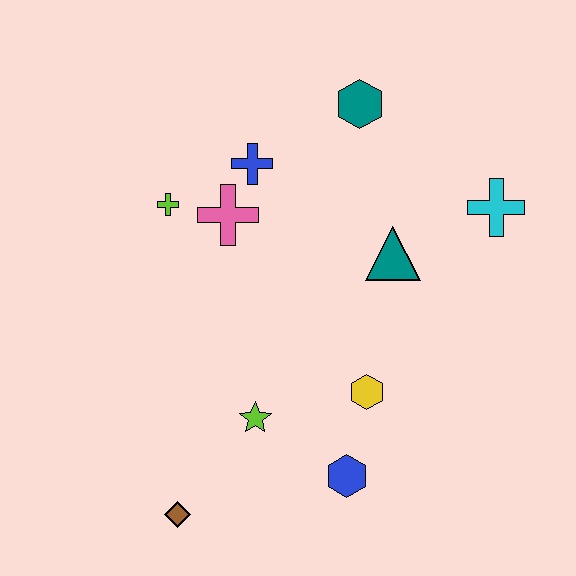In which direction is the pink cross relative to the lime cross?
The pink cross is to the right of the lime cross.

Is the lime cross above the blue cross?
No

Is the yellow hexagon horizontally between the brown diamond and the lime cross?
No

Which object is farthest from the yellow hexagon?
The teal hexagon is farthest from the yellow hexagon.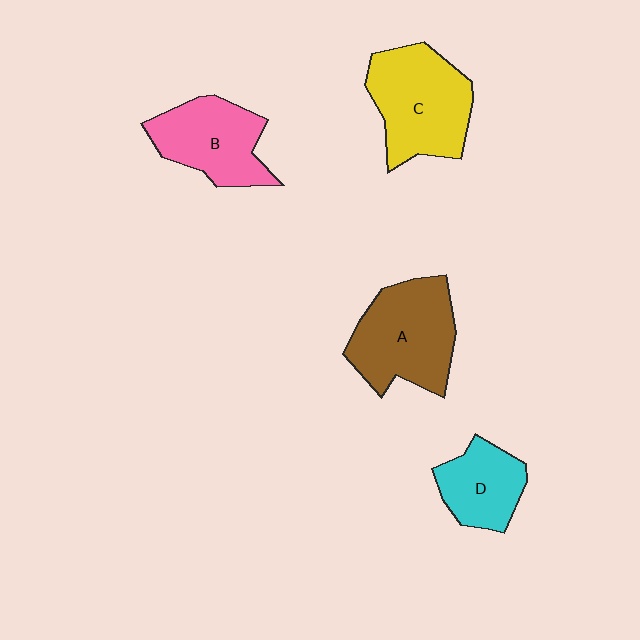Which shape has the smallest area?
Shape D (cyan).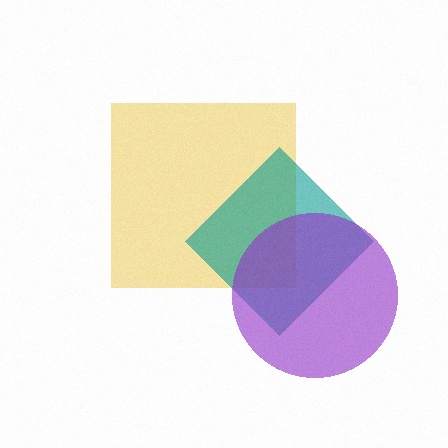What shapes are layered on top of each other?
The layered shapes are: a yellow square, a teal diamond, a purple circle.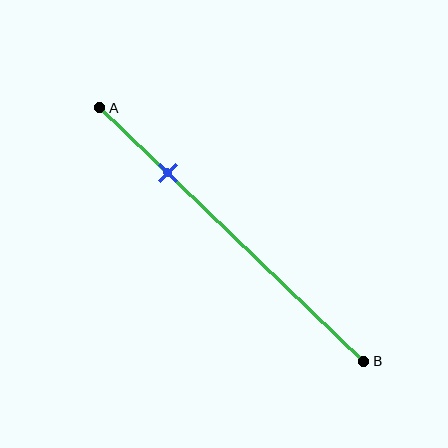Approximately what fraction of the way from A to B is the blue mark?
The blue mark is approximately 25% of the way from A to B.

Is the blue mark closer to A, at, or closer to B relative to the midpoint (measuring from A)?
The blue mark is closer to point A than the midpoint of segment AB.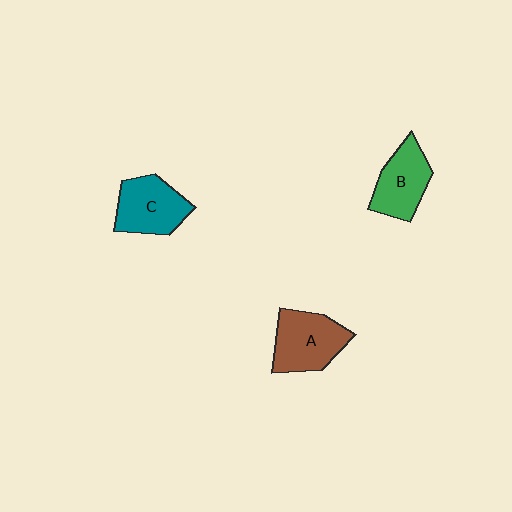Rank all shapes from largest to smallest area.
From largest to smallest: A (brown), C (teal), B (green).